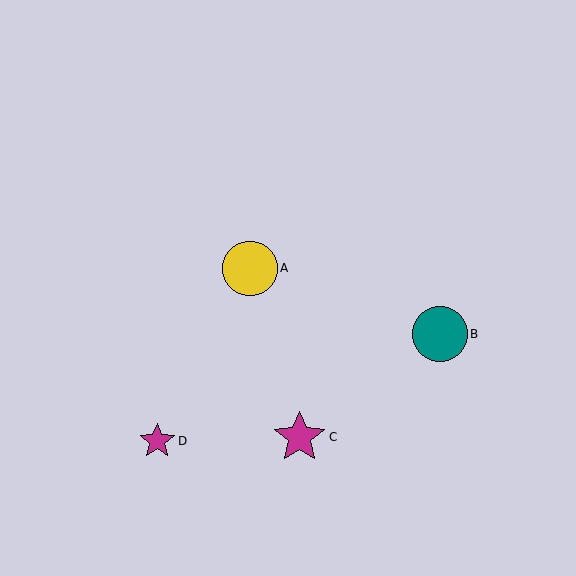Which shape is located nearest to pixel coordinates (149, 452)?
The magenta star (labeled D) at (157, 441) is nearest to that location.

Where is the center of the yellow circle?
The center of the yellow circle is at (250, 268).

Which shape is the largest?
The teal circle (labeled B) is the largest.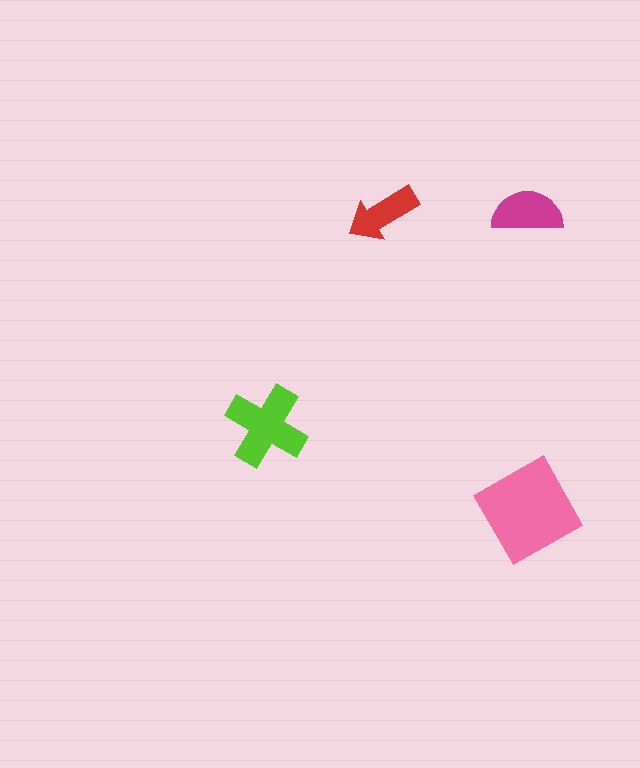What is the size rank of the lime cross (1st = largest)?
2nd.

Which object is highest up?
The magenta semicircle is topmost.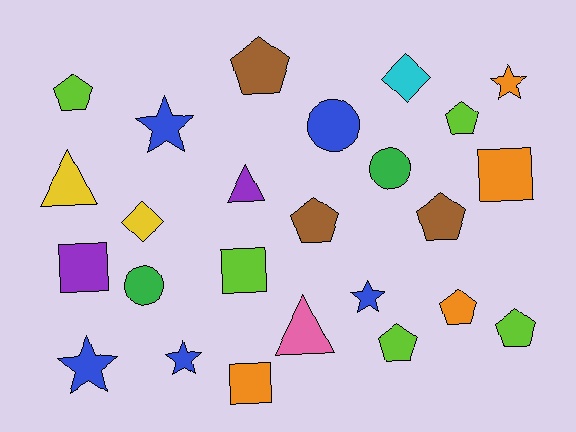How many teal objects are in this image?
There are no teal objects.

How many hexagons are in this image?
There are no hexagons.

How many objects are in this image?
There are 25 objects.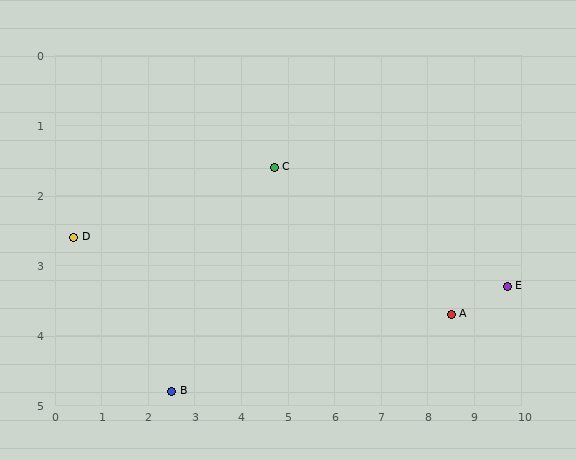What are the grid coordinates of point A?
Point A is at approximately (8.5, 3.7).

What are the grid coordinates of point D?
Point D is at approximately (0.4, 2.6).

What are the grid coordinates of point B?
Point B is at approximately (2.5, 4.8).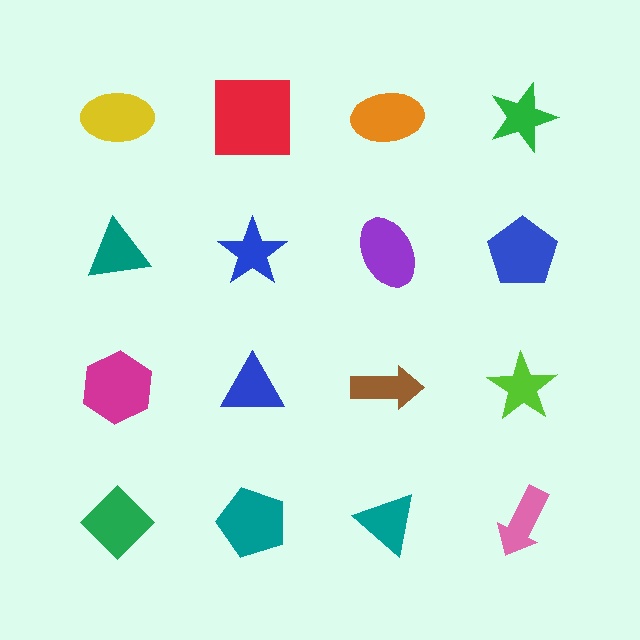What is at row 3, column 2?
A blue triangle.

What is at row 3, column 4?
A lime star.